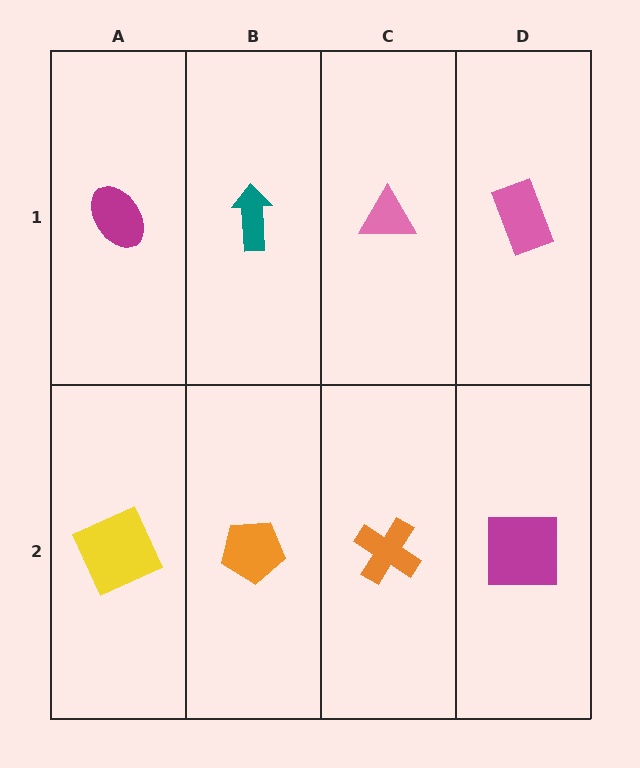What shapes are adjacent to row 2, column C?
A pink triangle (row 1, column C), an orange pentagon (row 2, column B), a magenta square (row 2, column D).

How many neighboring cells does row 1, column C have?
3.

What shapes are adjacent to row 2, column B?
A teal arrow (row 1, column B), a yellow square (row 2, column A), an orange cross (row 2, column C).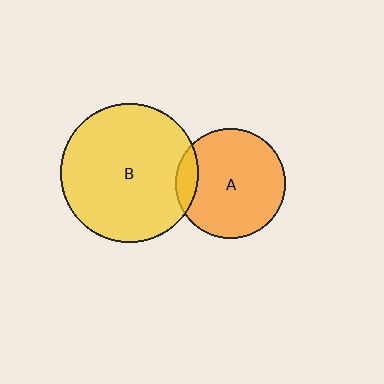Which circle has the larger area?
Circle B (yellow).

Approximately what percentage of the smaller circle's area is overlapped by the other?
Approximately 10%.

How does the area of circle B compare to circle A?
Approximately 1.6 times.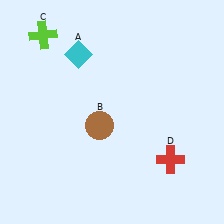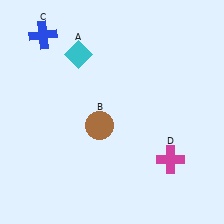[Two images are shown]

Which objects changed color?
C changed from lime to blue. D changed from red to magenta.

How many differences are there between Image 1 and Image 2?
There are 2 differences between the two images.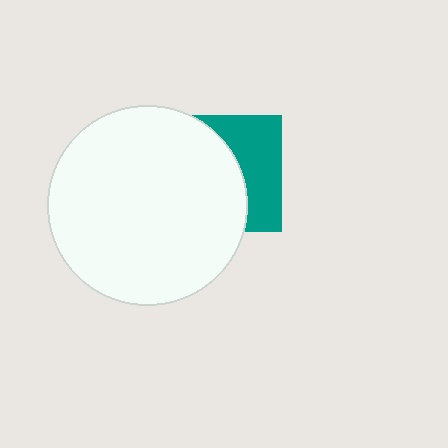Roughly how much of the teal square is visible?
A small part of it is visible (roughly 40%).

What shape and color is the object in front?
The object in front is a white circle.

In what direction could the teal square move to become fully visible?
The teal square could move right. That would shift it out from behind the white circle entirely.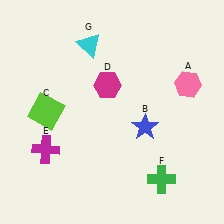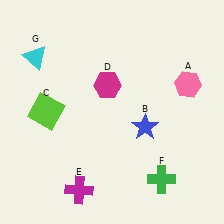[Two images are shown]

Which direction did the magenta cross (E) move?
The magenta cross (E) moved down.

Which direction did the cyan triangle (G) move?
The cyan triangle (G) moved left.